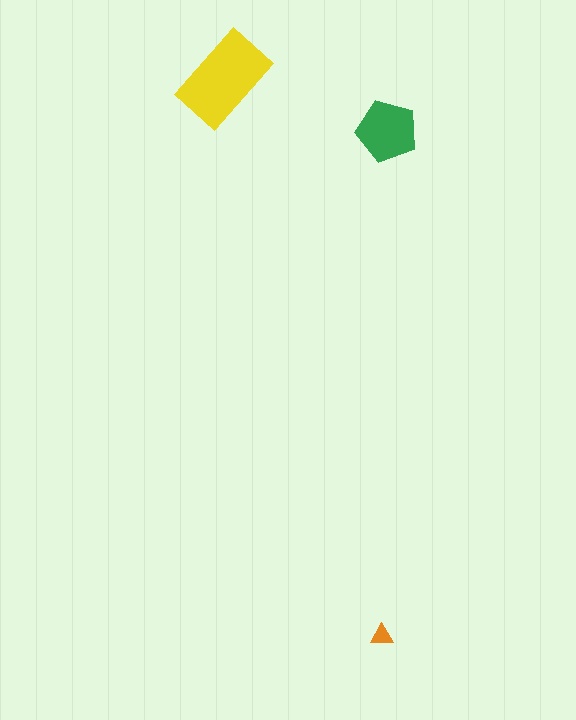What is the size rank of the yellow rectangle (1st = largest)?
1st.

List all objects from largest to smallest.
The yellow rectangle, the green pentagon, the orange triangle.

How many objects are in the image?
There are 3 objects in the image.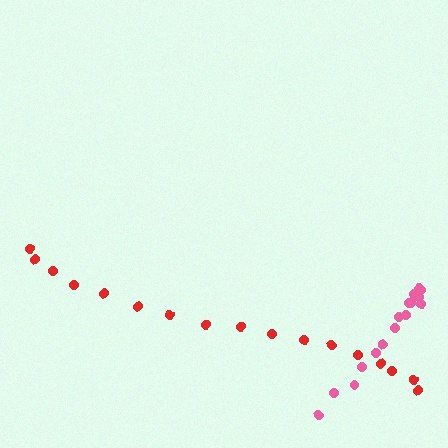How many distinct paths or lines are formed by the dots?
There are 2 distinct paths.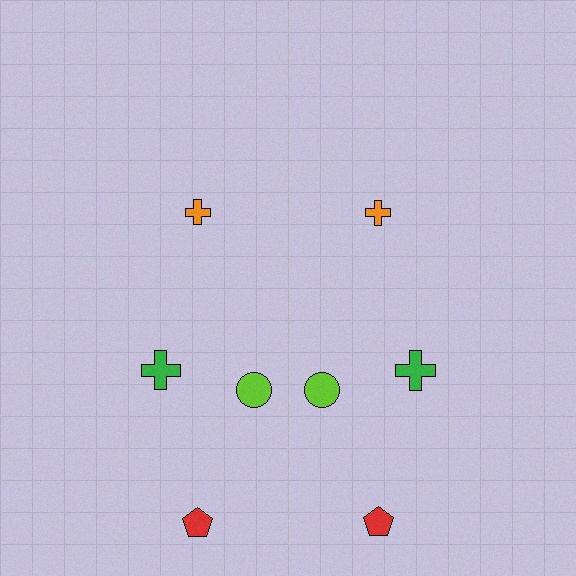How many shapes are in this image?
There are 8 shapes in this image.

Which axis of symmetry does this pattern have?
The pattern has a vertical axis of symmetry running through the center of the image.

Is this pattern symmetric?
Yes, this pattern has bilateral (reflection) symmetry.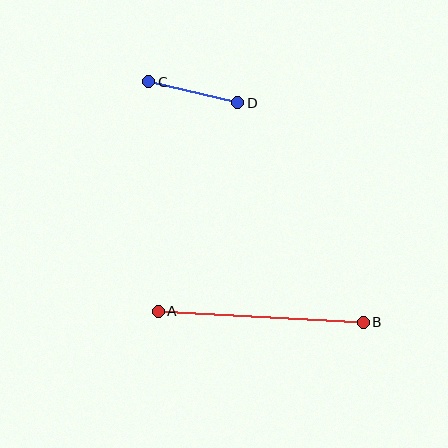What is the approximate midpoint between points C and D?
The midpoint is at approximately (193, 92) pixels.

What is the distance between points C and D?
The distance is approximately 92 pixels.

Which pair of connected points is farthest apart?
Points A and B are farthest apart.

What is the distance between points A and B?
The distance is approximately 205 pixels.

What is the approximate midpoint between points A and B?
The midpoint is at approximately (261, 317) pixels.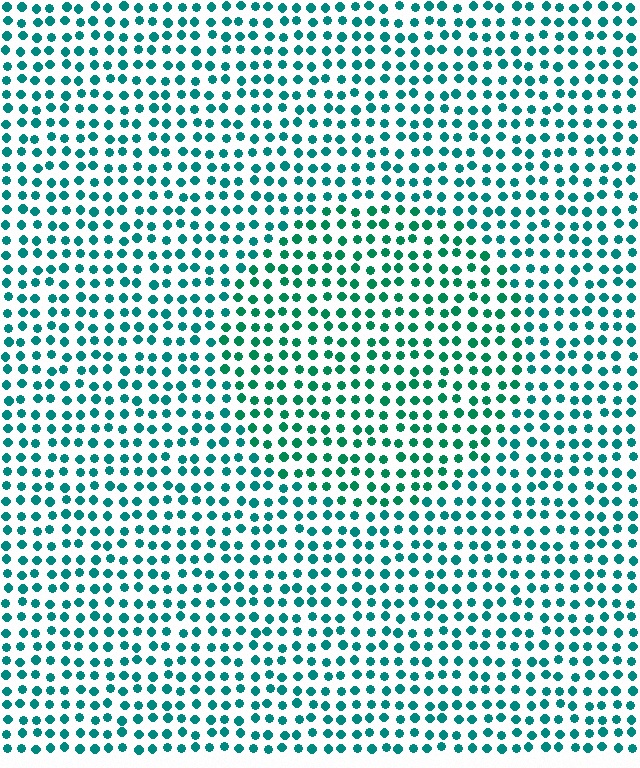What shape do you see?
I see a circle.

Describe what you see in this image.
The image is filled with small teal elements in a uniform arrangement. A circle-shaped region is visible where the elements are tinted to a slightly different hue, forming a subtle color boundary.